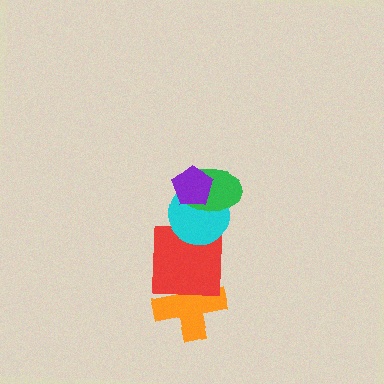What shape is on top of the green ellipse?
The purple pentagon is on top of the green ellipse.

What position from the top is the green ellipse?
The green ellipse is 2nd from the top.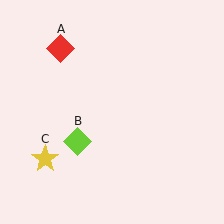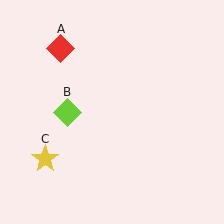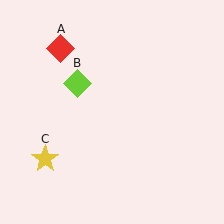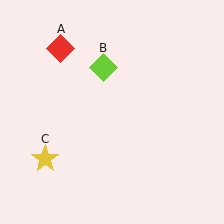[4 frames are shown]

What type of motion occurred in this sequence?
The lime diamond (object B) rotated clockwise around the center of the scene.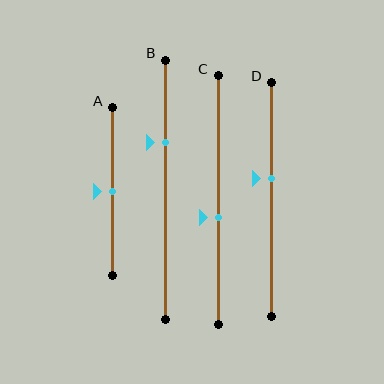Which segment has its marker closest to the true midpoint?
Segment A has its marker closest to the true midpoint.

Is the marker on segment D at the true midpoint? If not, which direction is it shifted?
No, the marker on segment D is shifted upward by about 9% of the segment length.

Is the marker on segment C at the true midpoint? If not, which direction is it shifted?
No, the marker on segment C is shifted downward by about 7% of the segment length.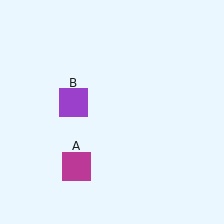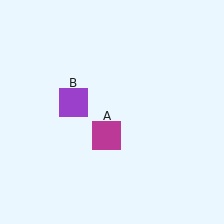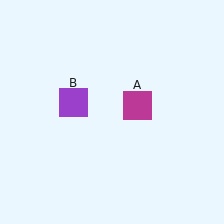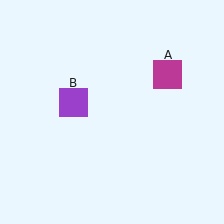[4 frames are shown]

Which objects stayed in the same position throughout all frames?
Purple square (object B) remained stationary.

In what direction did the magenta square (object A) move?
The magenta square (object A) moved up and to the right.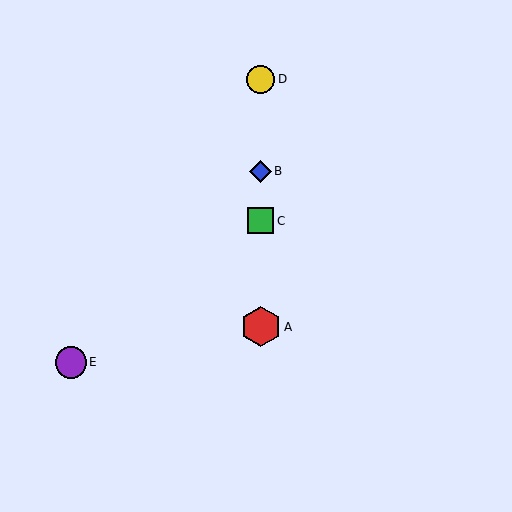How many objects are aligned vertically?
4 objects (A, B, C, D) are aligned vertically.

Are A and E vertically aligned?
No, A is at x≈261 and E is at x≈71.